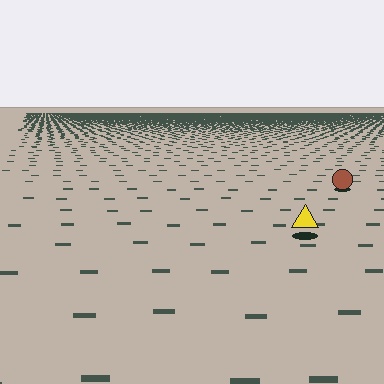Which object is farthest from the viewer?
The brown circle is farthest from the viewer. It appears smaller and the ground texture around it is denser.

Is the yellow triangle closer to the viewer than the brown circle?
Yes. The yellow triangle is closer — you can tell from the texture gradient: the ground texture is coarser near it.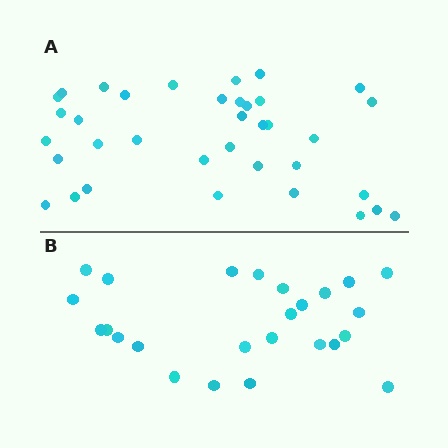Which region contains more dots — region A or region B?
Region A (the top region) has more dots.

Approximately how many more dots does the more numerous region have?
Region A has roughly 12 or so more dots than region B.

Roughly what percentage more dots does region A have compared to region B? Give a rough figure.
About 45% more.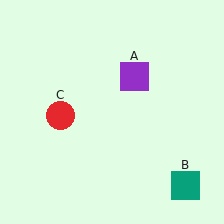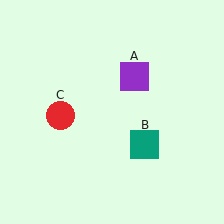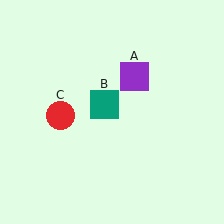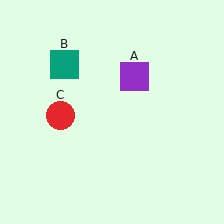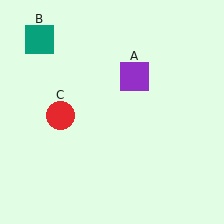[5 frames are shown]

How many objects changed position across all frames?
1 object changed position: teal square (object B).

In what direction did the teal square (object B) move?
The teal square (object B) moved up and to the left.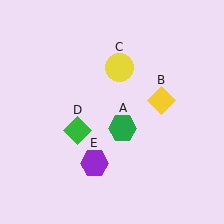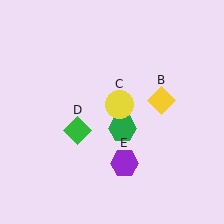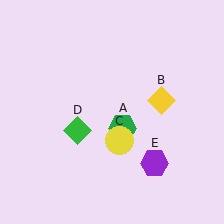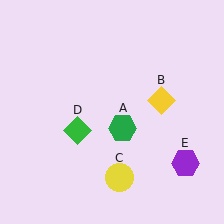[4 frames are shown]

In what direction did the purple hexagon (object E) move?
The purple hexagon (object E) moved right.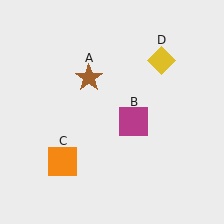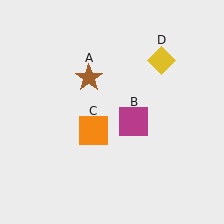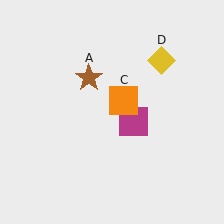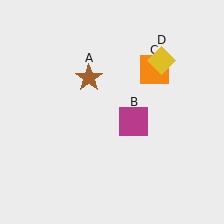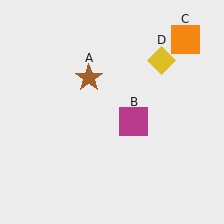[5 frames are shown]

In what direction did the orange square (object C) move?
The orange square (object C) moved up and to the right.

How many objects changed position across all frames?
1 object changed position: orange square (object C).